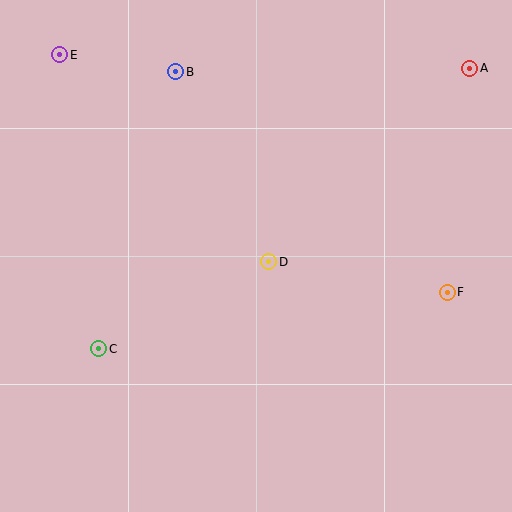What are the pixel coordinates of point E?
Point E is at (60, 55).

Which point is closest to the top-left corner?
Point E is closest to the top-left corner.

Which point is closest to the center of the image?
Point D at (269, 262) is closest to the center.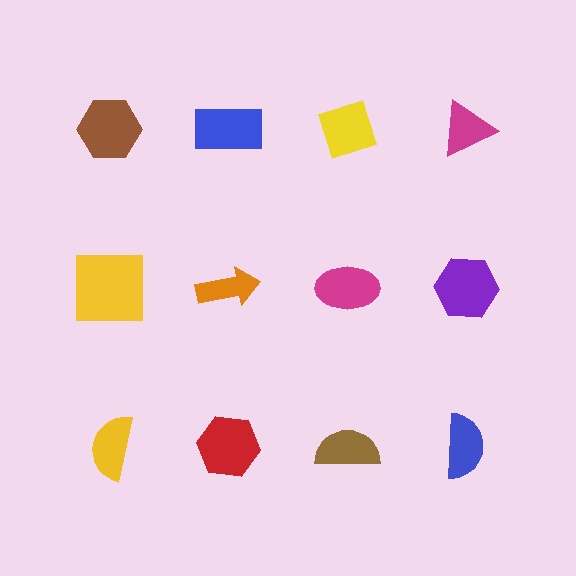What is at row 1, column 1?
A brown hexagon.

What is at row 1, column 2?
A blue rectangle.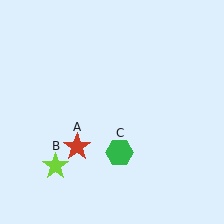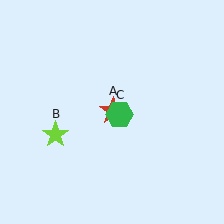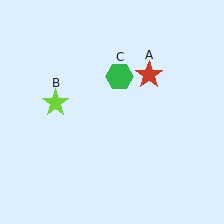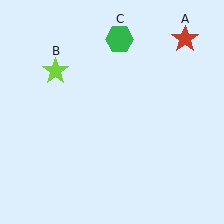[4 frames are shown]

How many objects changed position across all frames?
3 objects changed position: red star (object A), lime star (object B), green hexagon (object C).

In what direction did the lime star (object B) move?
The lime star (object B) moved up.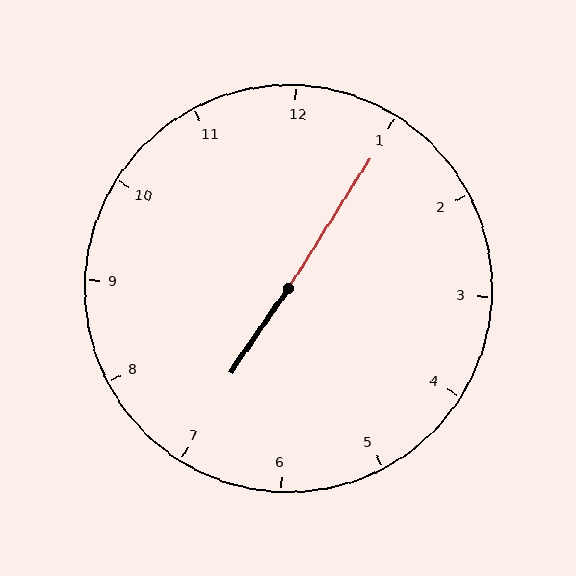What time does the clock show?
7:05.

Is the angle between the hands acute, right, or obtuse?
It is obtuse.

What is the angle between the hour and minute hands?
Approximately 178 degrees.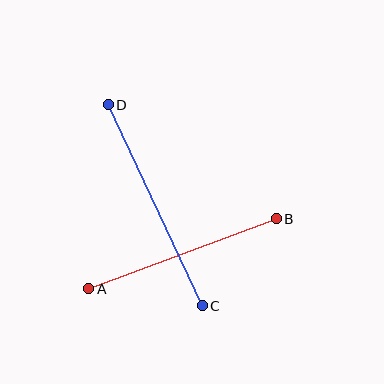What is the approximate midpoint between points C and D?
The midpoint is at approximately (155, 205) pixels.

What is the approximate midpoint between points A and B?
The midpoint is at approximately (182, 254) pixels.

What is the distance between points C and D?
The distance is approximately 221 pixels.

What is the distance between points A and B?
The distance is approximately 200 pixels.